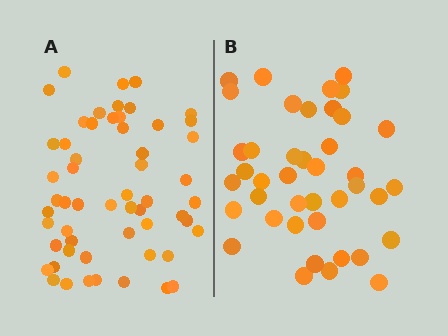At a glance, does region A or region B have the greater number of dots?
Region A (the left region) has more dots.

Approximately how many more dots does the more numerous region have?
Region A has approximately 15 more dots than region B.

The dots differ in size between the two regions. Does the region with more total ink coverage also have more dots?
No. Region B has more total ink coverage because its dots are larger, but region A actually contains more individual dots. Total area can be misleading — the number of items is what matters here.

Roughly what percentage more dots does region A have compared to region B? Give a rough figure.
About 35% more.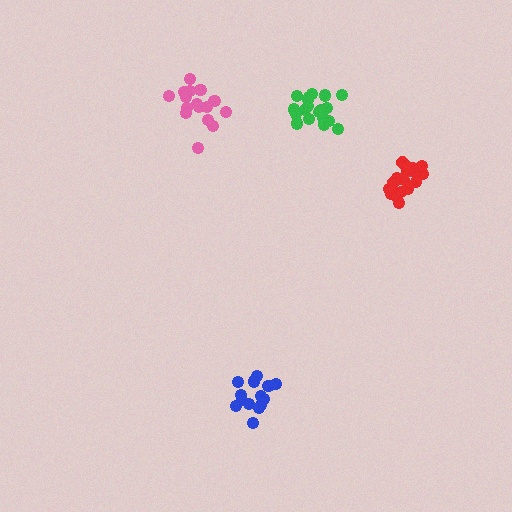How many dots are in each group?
Group 1: 20 dots, Group 2: 17 dots, Group 3: 17 dots, Group 4: 14 dots (68 total).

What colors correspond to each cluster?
The clusters are colored: green, red, pink, blue.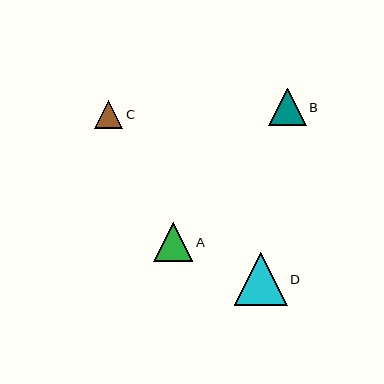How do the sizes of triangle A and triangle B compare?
Triangle A and triangle B are approximately the same size.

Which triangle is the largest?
Triangle D is the largest with a size of approximately 52 pixels.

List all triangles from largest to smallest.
From largest to smallest: D, A, B, C.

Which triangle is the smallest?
Triangle C is the smallest with a size of approximately 28 pixels.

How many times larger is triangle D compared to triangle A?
Triangle D is approximately 1.4 times the size of triangle A.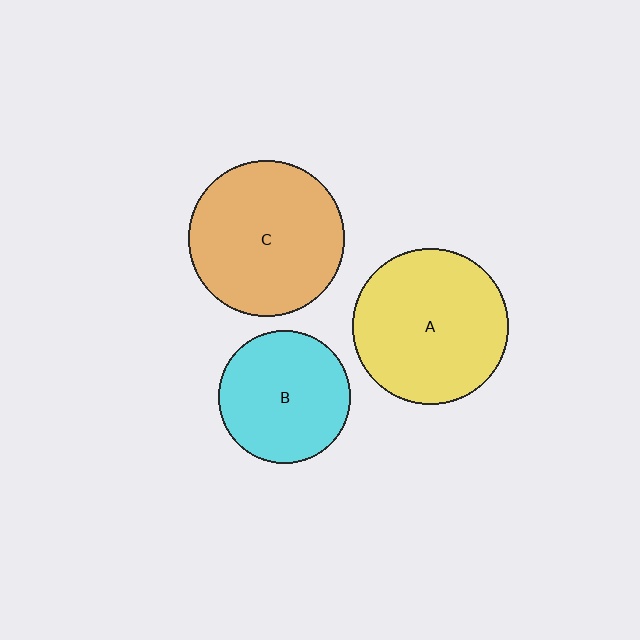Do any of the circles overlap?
No, none of the circles overlap.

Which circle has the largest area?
Circle A (yellow).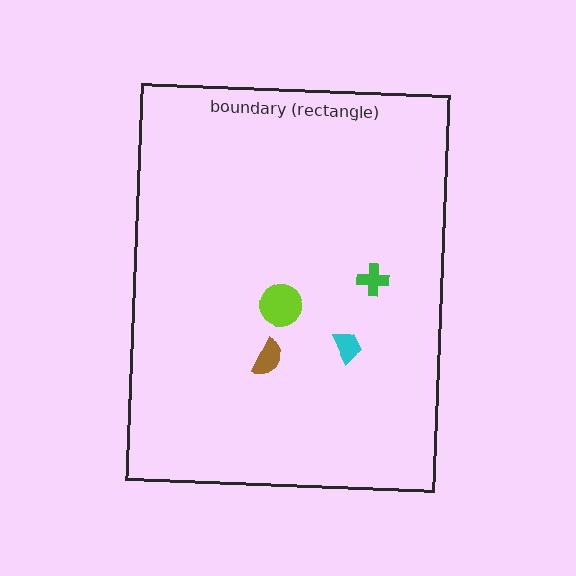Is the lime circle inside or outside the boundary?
Inside.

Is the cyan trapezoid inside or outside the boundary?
Inside.